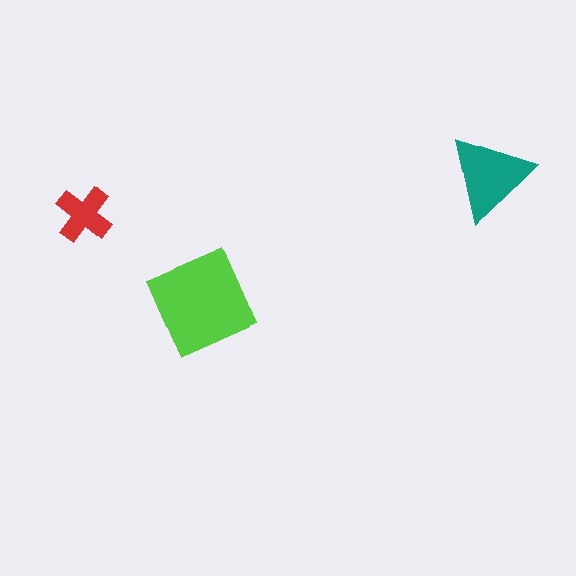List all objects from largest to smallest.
The lime diamond, the teal triangle, the red cross.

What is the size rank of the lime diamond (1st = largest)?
1st.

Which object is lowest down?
The lime diamond is bottommost.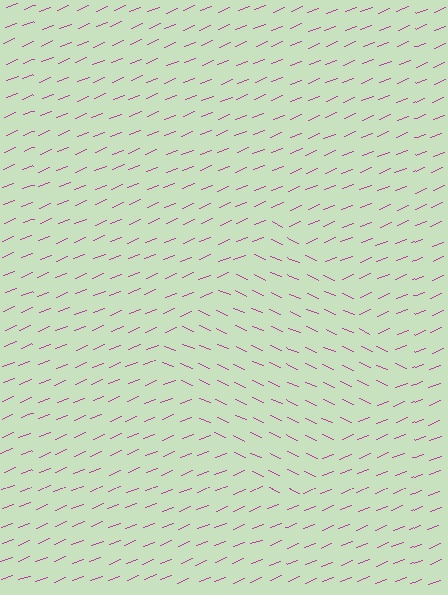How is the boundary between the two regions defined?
The boundary is defined purely by a change in line orientation (approximately 45 degrees difference). All lines are the same color and thickness.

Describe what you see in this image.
The image is filled with small magenta line segments. A diamond region in the image has lines oriented differently from the surrounding lines, creating a visible texture boundary.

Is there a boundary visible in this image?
Yes, there is a texture boundary formed by a change in line orientation.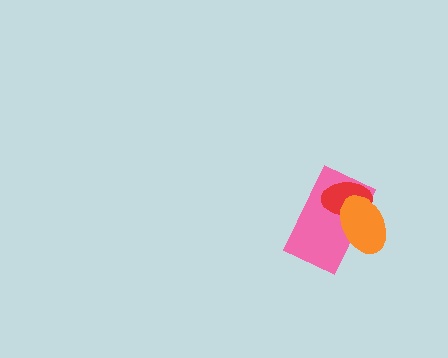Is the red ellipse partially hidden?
Yes, it is partially covered by another shape.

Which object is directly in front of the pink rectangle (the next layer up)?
The red ellipse is directly in front of the pink rectangle.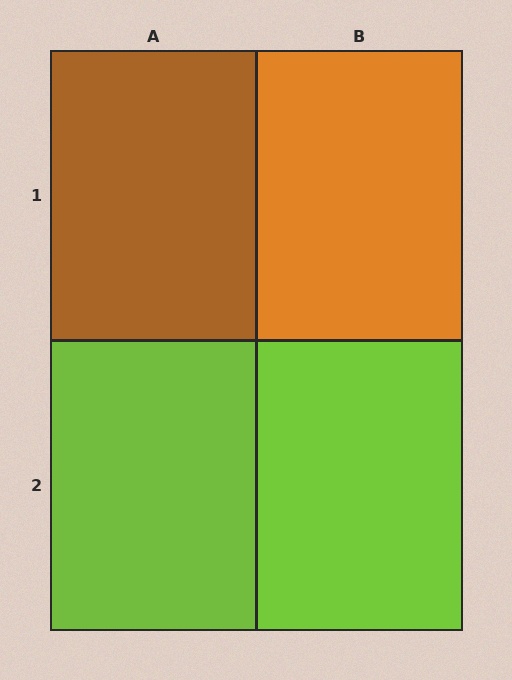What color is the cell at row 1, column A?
Brown.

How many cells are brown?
1 cell is brown.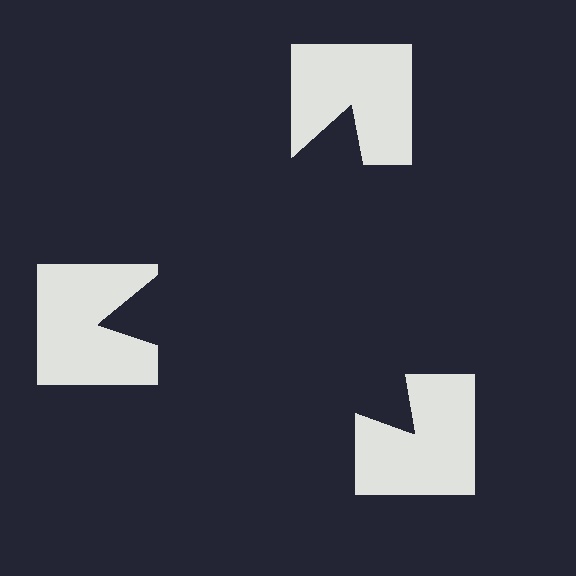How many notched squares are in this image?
There are 3 — one at each vertex of the illusory triangle.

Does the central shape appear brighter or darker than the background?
It typically appears slightly darker than the background, even though no actual brightness change is drawn.